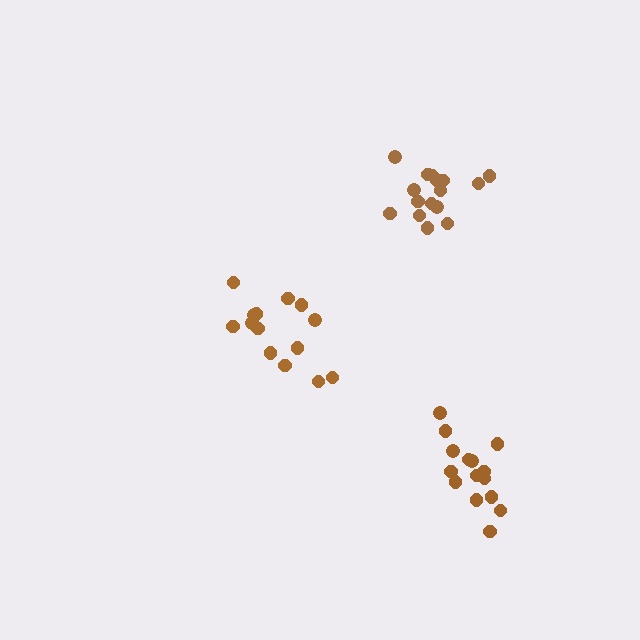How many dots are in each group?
Group 1: 16 dots, Group 2: 14 dots, Group 3: 15 dots (45 total).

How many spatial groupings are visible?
There are 3 spatial groupings.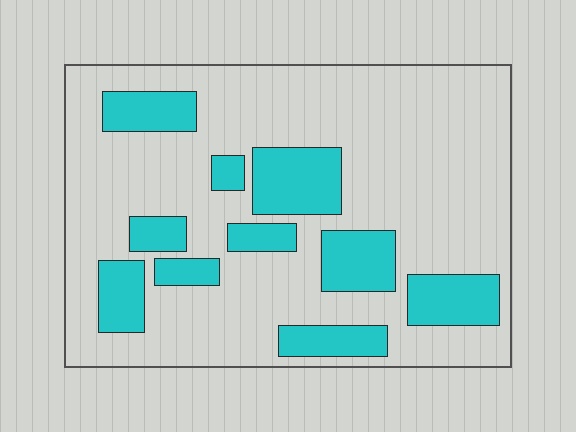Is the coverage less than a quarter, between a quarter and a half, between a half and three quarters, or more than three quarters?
Less than a quarter.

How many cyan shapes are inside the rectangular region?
10.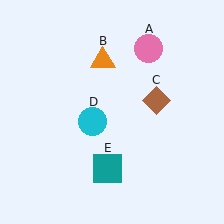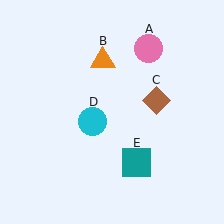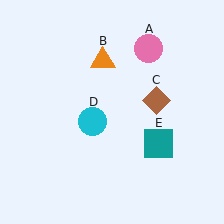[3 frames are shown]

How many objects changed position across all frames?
1 object changed position: teal square (object E).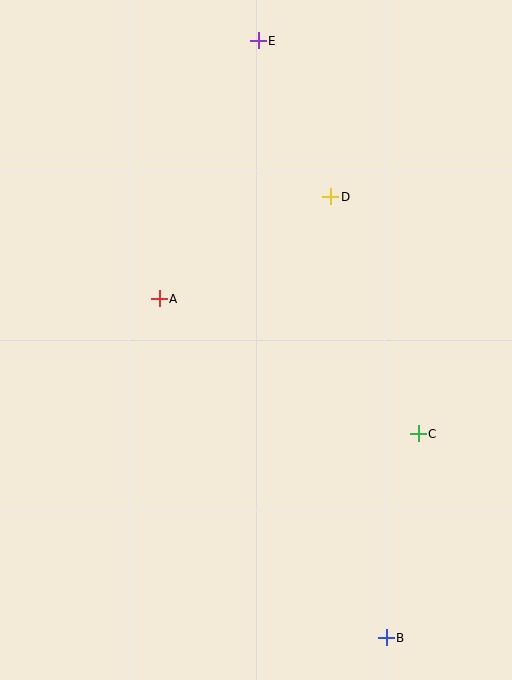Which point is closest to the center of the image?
Point A at (159, 299) is closest to the center.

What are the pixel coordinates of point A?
Point A is at (159, 299).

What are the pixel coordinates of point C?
Point C is at (418, 434).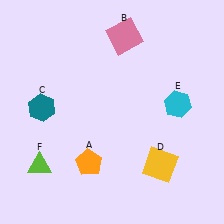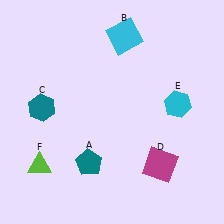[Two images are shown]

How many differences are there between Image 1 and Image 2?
There are 3 differences between the two images.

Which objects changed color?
A changed from orange to teal. B changed from pink to cyan. D changed from yellow to magenta.